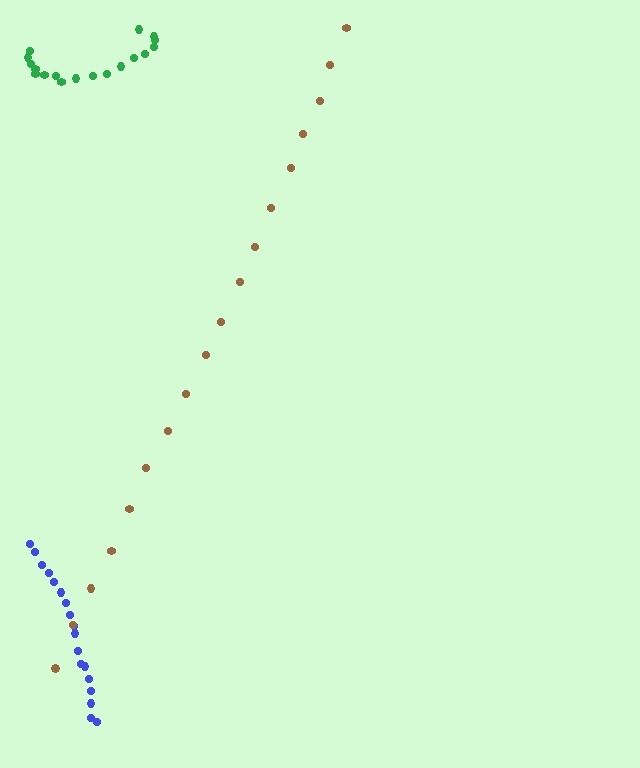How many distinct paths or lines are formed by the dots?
There are 3 distinct paths.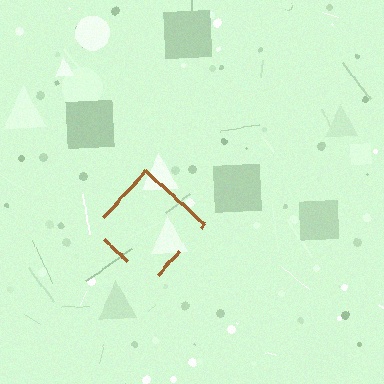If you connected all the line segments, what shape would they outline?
They would outline a diamond.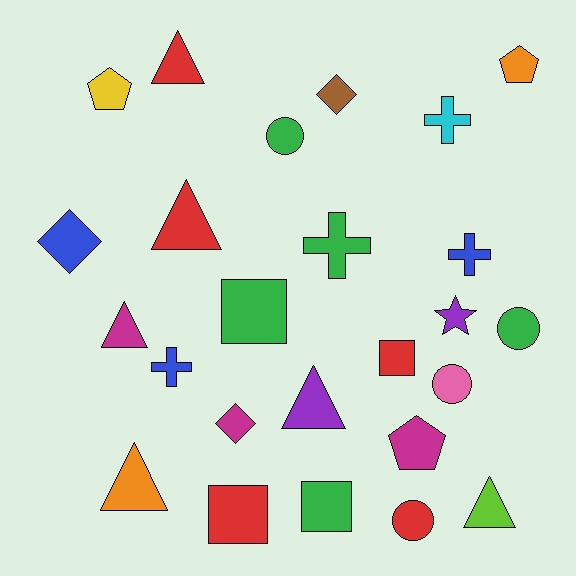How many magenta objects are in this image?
There are 3 magenta objects.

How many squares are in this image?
There are 4 squares.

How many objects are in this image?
There are 25 objects.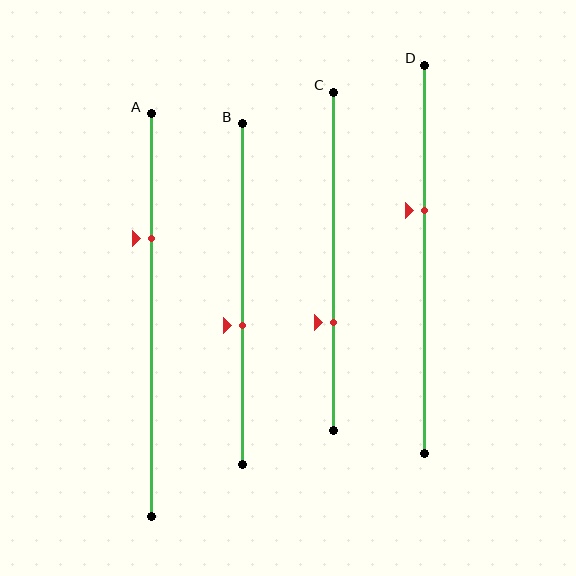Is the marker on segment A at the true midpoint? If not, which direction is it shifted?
No, the marker on segment A is shifted upward by about 19% of the segment length.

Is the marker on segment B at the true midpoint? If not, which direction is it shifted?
No, the marker on segment B is shifted downward by about 9% of the segment length.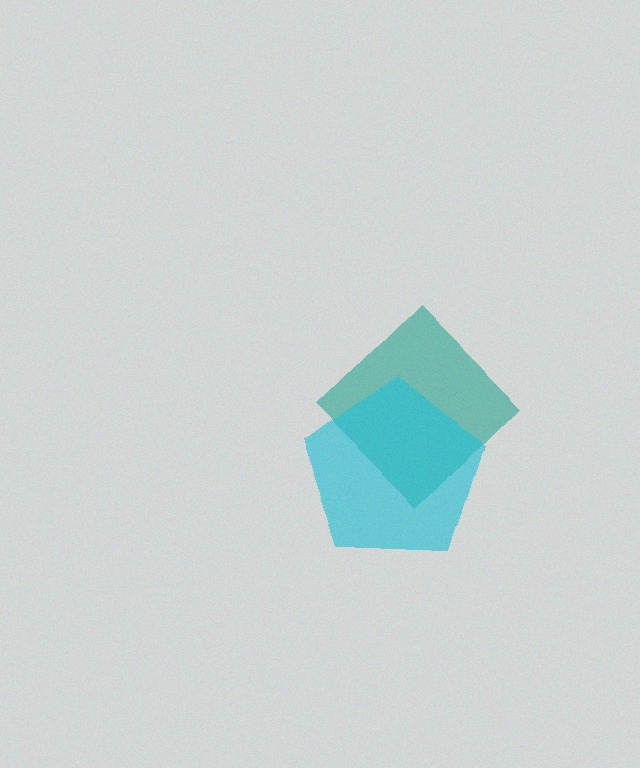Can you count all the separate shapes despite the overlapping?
Yes, there are 2 separate shapes.